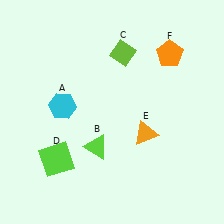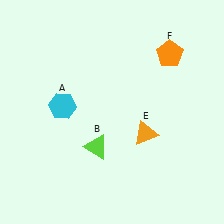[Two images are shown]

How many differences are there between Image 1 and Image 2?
There are 2 differences between the two images.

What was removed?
The lime square (D), the lime diamond (C) were removed in Image 2.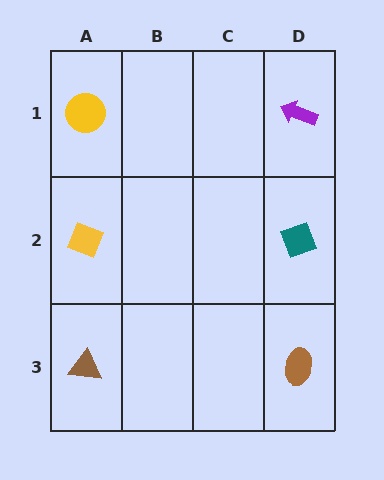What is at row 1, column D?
A purple arrow.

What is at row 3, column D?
A brown ellipse.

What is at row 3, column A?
A brown triangle.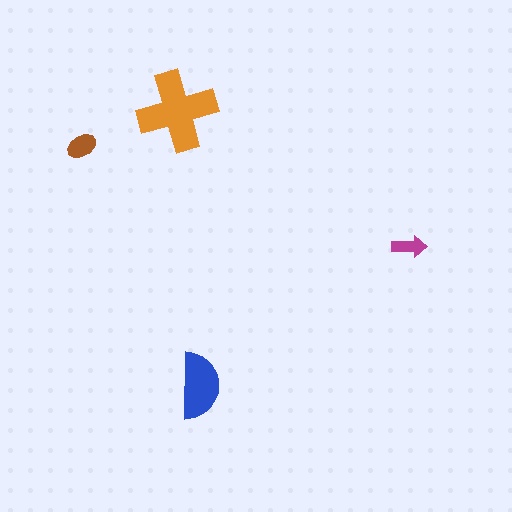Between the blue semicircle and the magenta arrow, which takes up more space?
The blue semicircle.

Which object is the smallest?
The magenta arrow.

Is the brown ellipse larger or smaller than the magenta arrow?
Larger.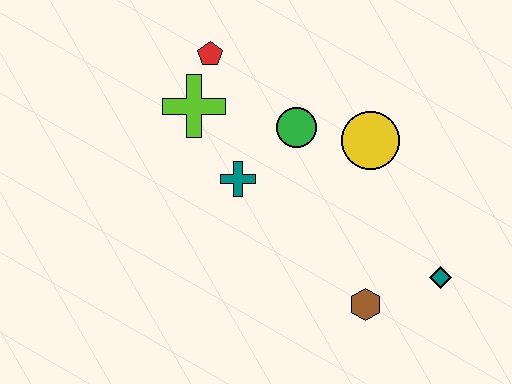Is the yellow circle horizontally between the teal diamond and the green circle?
Yes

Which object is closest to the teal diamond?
The brown hexagon is closest to the teal diamond.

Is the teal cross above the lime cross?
No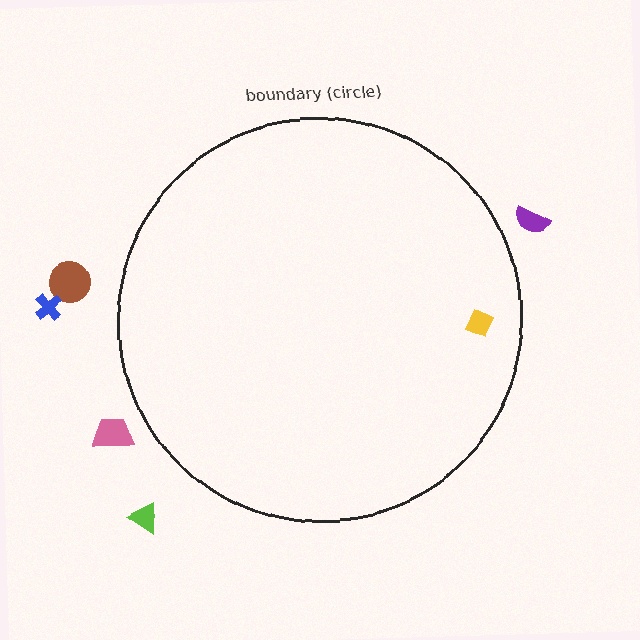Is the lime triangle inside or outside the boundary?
Outside.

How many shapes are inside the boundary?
1 inside, 5 outside.